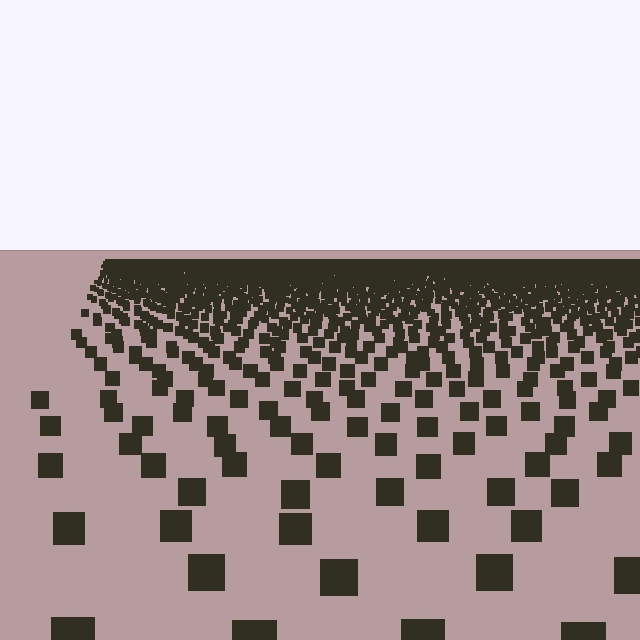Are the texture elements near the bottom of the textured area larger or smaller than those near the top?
Larger. Near the bottom, elements are closer to the viewer and appear at a bigger on-screen size.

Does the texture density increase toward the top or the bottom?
Density increases toward the top.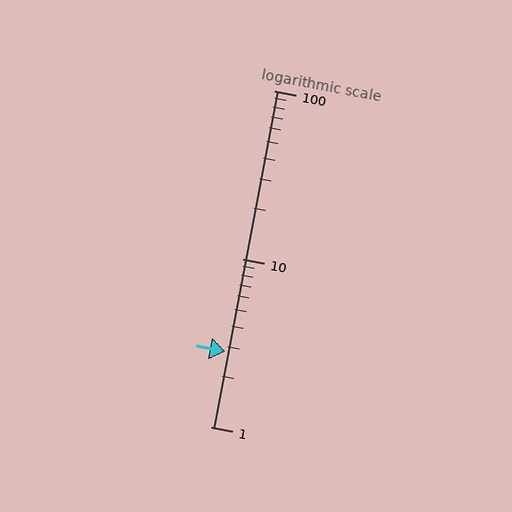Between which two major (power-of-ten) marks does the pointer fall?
The pointer is between 1 and 10.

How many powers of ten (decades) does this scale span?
The scale spans 2 decades, from 1 to 100.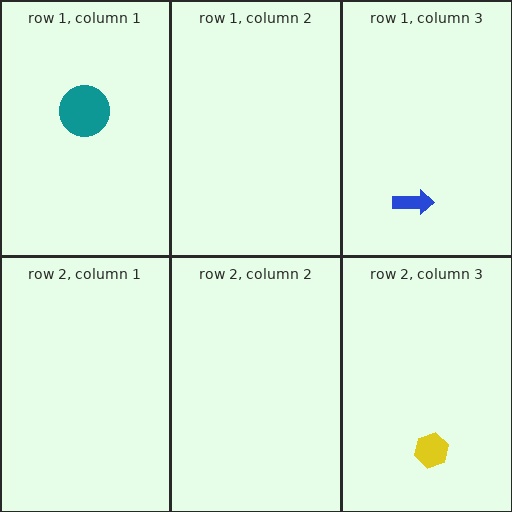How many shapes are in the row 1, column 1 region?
1.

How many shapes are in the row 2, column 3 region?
1.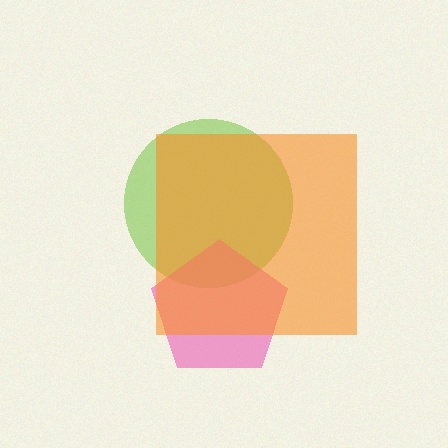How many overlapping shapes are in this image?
There are 3 overlapping shapes in the image.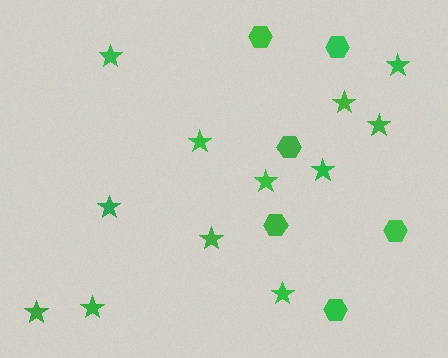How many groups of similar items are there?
There are 2 groups: one group of hexagons (6) and one group of stars (12).